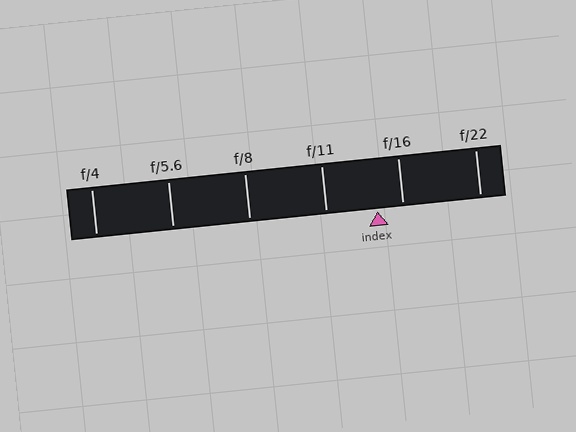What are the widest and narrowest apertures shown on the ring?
The widest aperture shown is f/4 and the narrowest is f/22.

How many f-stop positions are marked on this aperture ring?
There are 6 f-stop positions marked.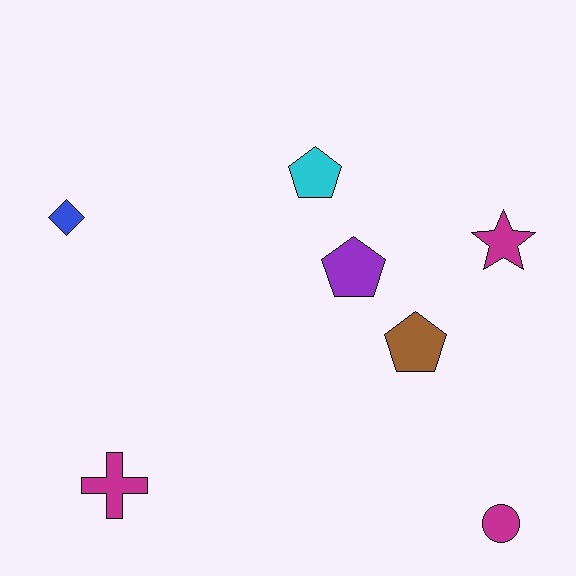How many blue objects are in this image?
There is 1 blue object.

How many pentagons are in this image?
There are 3 pentagons.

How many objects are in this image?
There are 7 objects.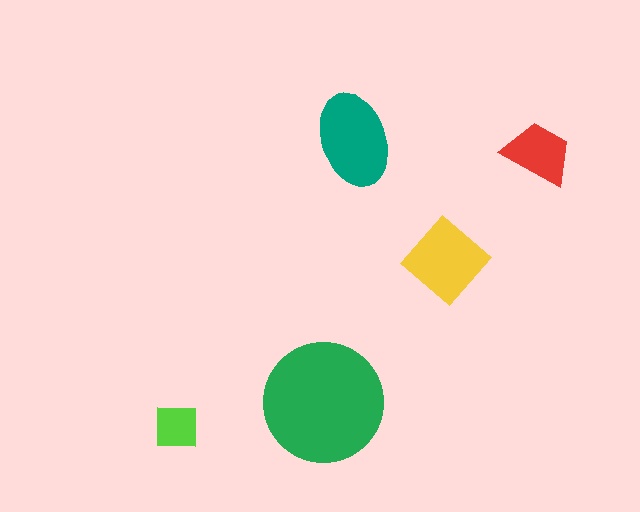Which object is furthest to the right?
The red trapezoid is rightmost.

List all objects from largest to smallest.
The green circle, the teal ellipse, the yellow diamond, the red trapezoid, the lime square.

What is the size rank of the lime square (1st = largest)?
5th.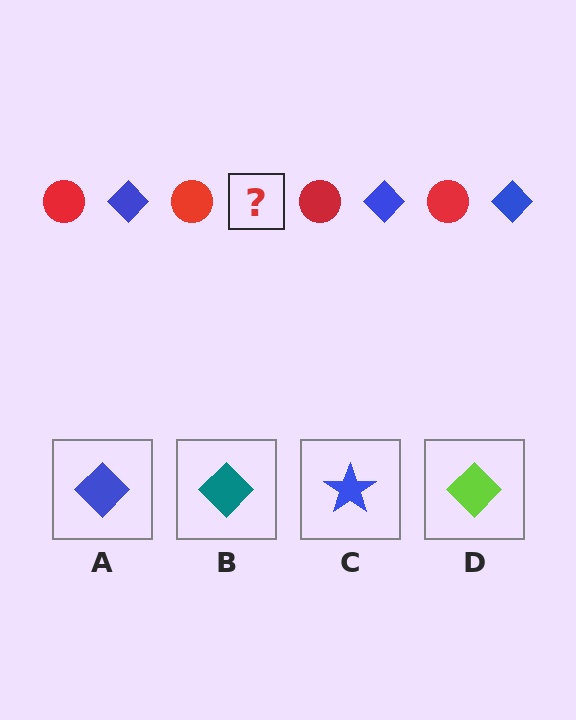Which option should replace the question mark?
Option A.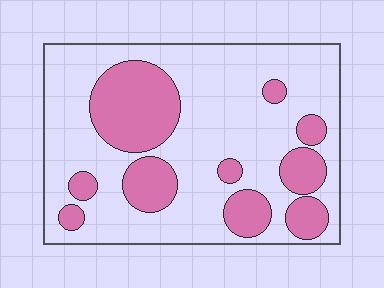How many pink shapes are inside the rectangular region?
10.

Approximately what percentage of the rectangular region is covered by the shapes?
Approximately 30%.